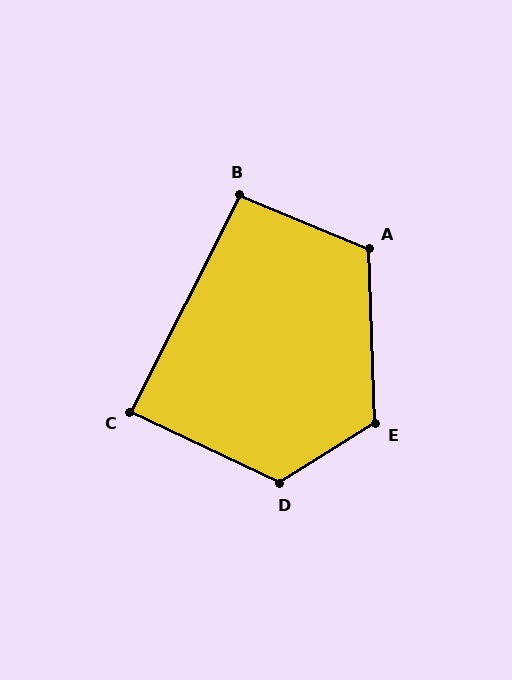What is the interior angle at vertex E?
Approximately 120 degrees (obtuse).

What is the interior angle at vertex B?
Approximately 94 degrees (approximately right).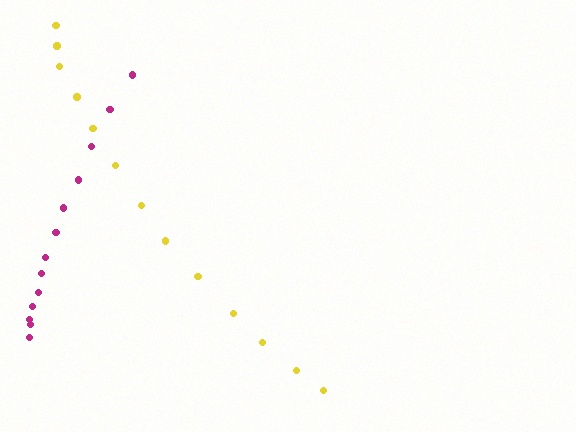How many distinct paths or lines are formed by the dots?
There are 2 distinct paths.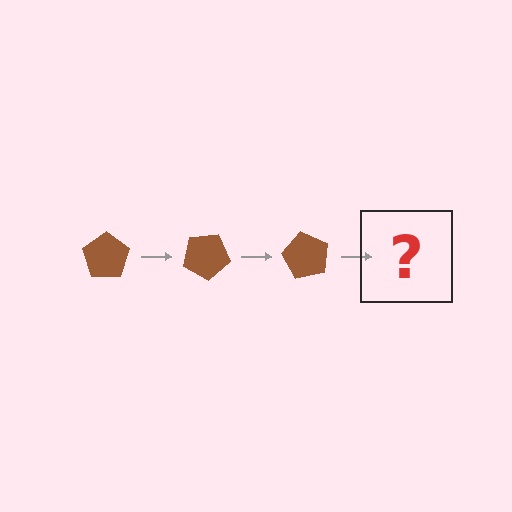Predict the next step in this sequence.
The next step is a brown pentagon rotated 90 degrees.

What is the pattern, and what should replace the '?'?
The pattern is that the pentagon rotates 30 degrees each step. The '?' should be a brown pentagon rotated 90 degrees.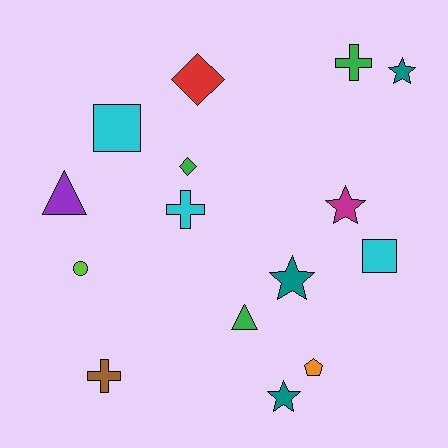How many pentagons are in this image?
There is 1 pentagon.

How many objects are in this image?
There are 15 objects.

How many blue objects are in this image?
There are no blue objects.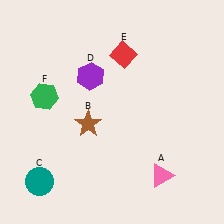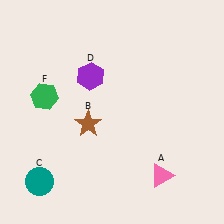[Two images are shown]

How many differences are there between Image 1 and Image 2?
There is 1 difference between the two images.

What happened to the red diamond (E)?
The red diamond (E) was removed in Image 2. It was in the top-right area of Image 1.